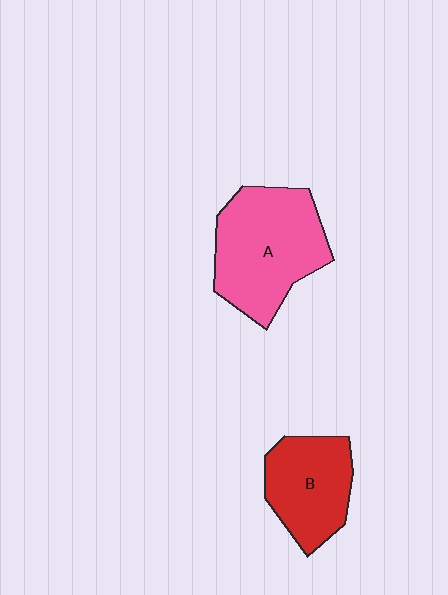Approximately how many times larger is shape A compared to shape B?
Approximately 1.5 times.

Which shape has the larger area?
Shape A (pink).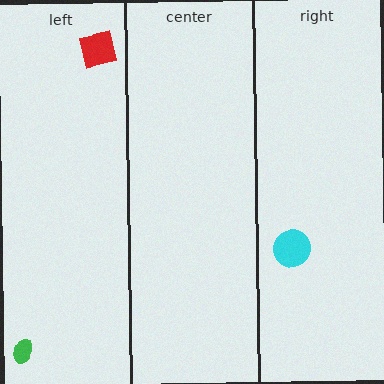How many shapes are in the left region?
2.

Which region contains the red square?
The left region.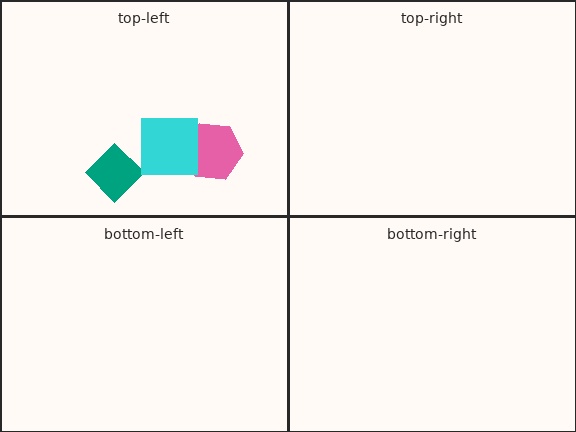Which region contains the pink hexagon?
The top-left region.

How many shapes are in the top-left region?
3.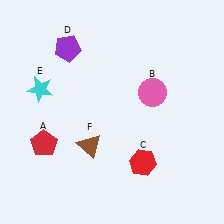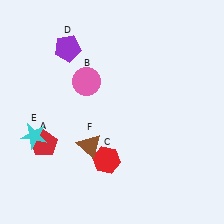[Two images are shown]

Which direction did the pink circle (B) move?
The pink circle (B) moved left.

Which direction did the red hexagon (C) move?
The red hexagon (C) moved left.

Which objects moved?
The objects that moved are: the pink circle (B), the red hexagon (C), the cyan star (E).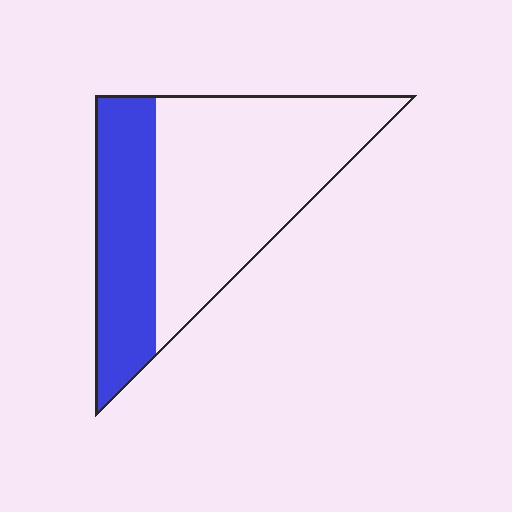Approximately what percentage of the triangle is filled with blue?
Approximately 35%.